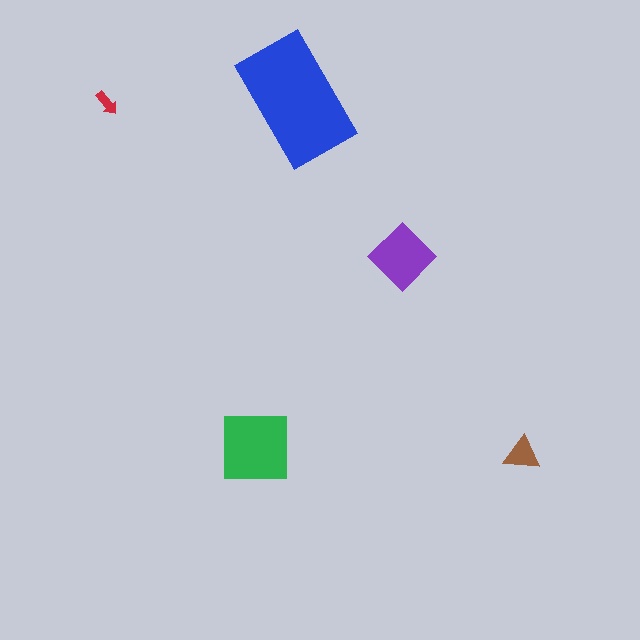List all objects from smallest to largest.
The red arrow, the brown triangle, the purple diamond, the green square, the blue rectangle.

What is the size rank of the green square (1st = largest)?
2nd.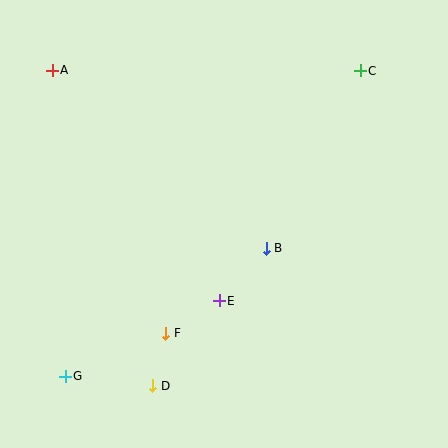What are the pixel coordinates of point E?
Point E is at (219, 301).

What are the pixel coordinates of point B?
Point B is at (266, 248).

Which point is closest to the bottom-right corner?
Point B is closest to the bottom-right corner.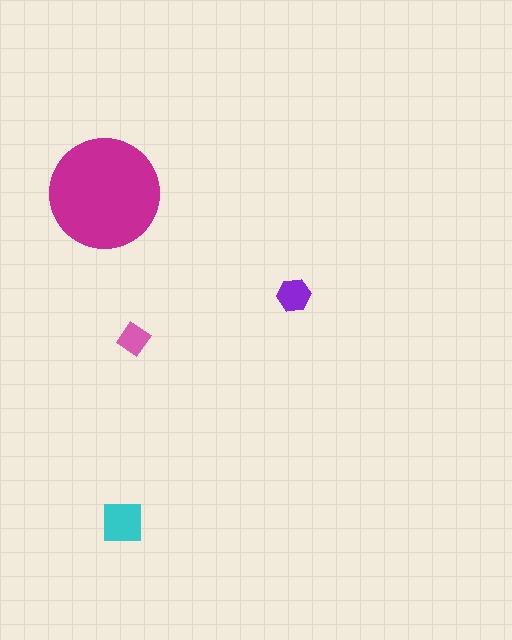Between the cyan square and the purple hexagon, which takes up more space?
The cyan square.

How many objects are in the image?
There are 4 objects in the image.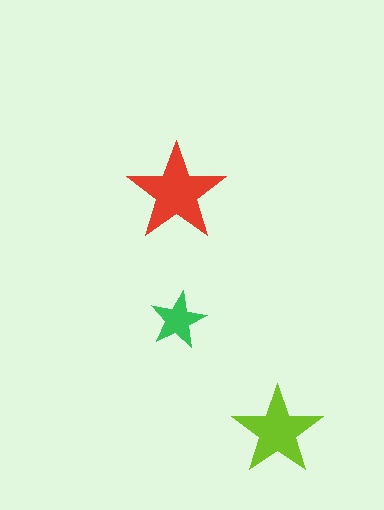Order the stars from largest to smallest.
the red one, the lime one, the green one.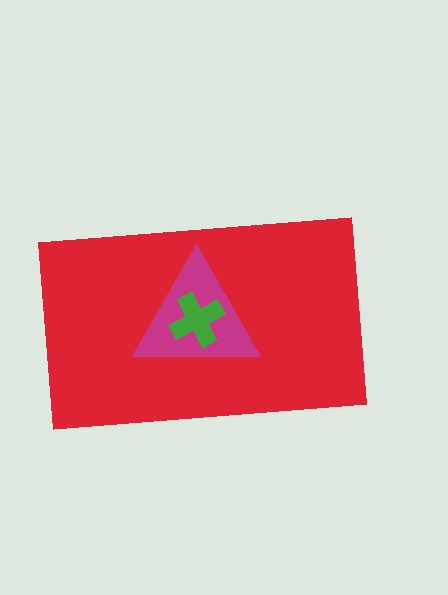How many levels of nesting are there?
3.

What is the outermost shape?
The red rectangle.